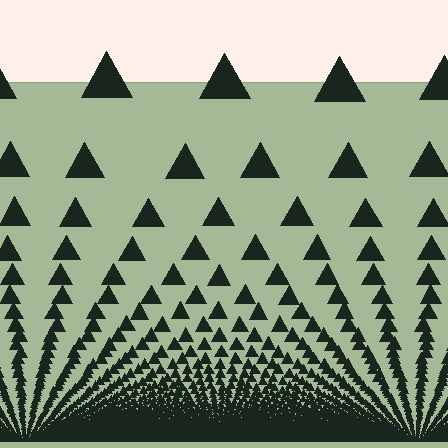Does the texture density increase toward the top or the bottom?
Density increases toward the bottom.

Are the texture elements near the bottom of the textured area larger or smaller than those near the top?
Smaller. The gradient is inverted — elements near the bottom are smaller and denser.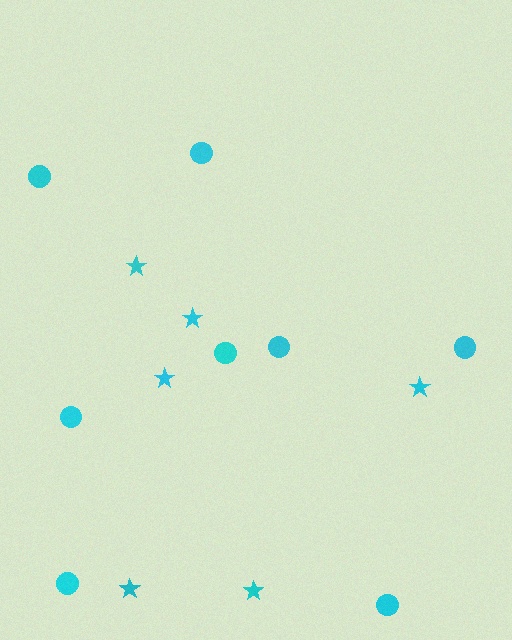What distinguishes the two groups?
There are 2 groups: one group of stars (6) and one group of circles (8).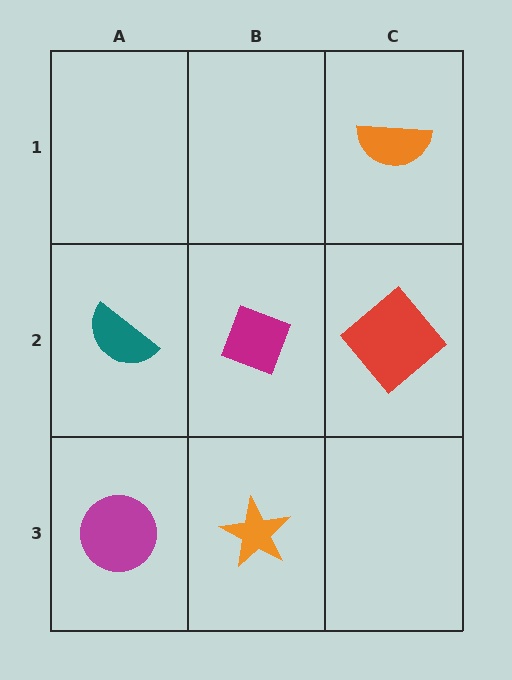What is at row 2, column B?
A magenta diamond.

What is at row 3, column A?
A magenta circle.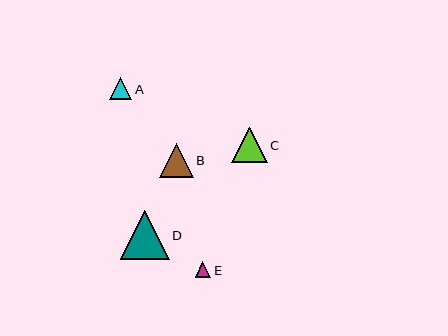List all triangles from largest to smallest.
From largest to smallest: D, C, B, A, E.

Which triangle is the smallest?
Triangle E is the smallest with a size of approximately 16 pixels.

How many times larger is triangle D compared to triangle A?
Triangle D is approximately 2.3 times the size of triangle A.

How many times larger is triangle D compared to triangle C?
Triangle D is approximately 1.4 times the size of triangle C.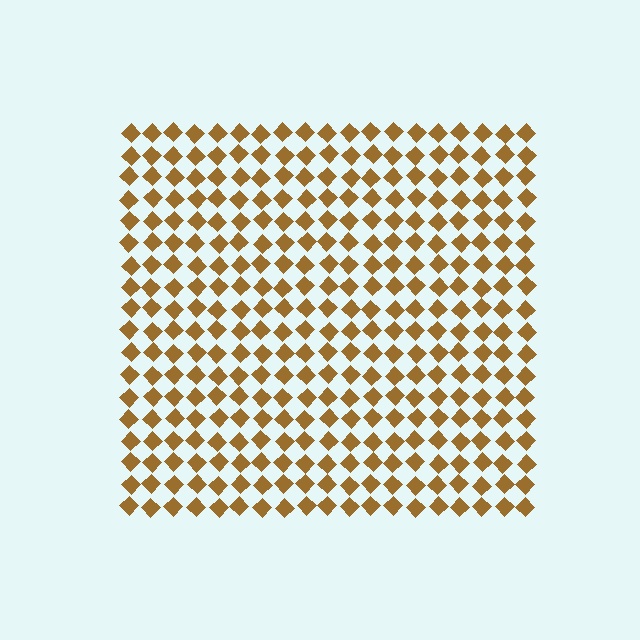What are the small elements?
The small elements are diamonds.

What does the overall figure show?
The overall figure shows a square.